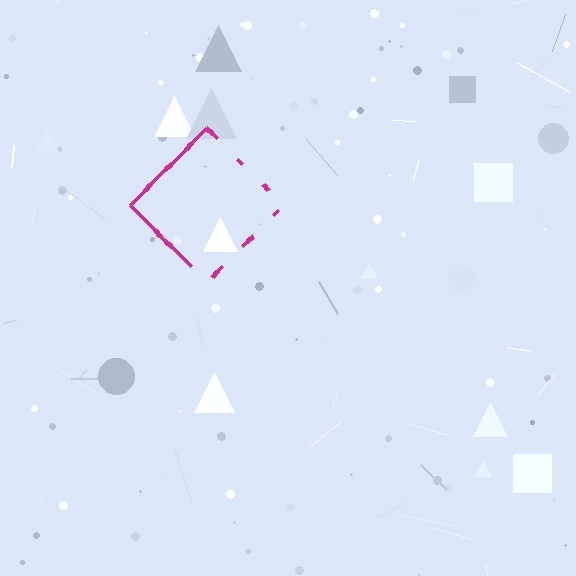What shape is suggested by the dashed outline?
The dashed outline suggests a diamond.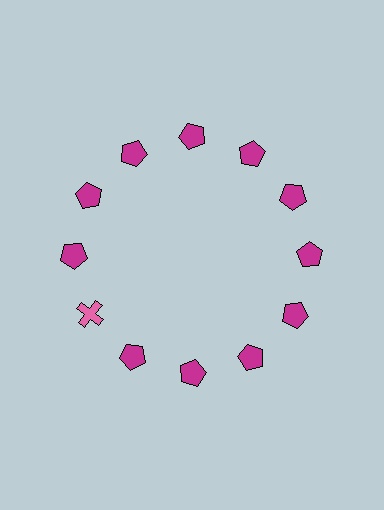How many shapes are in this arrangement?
There are 12 shapes arranged in a ring pattern.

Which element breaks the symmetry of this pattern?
The pink cross at roughly the 8 o'clock position breaks the symmetry. All other shapes are magenta pentagons.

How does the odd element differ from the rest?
It differs in both color (pink instead of magenta) and shape (cross instead of pentagon).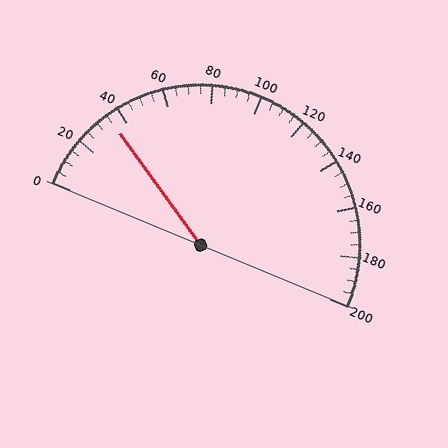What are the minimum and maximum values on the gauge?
The gauge ranges from 0 to 200.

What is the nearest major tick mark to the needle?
The nearest major tick mark is 40.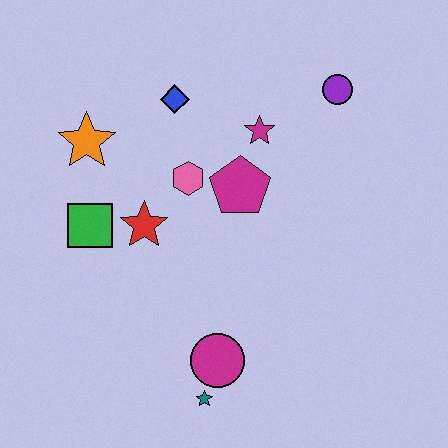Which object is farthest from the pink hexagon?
The teal star is farthest from the pink hexagon.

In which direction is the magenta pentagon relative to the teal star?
The magenta pentagon is above the teal star.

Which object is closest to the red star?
The green square is closest to the red star.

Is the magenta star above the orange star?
Yes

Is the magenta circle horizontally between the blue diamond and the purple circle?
Yes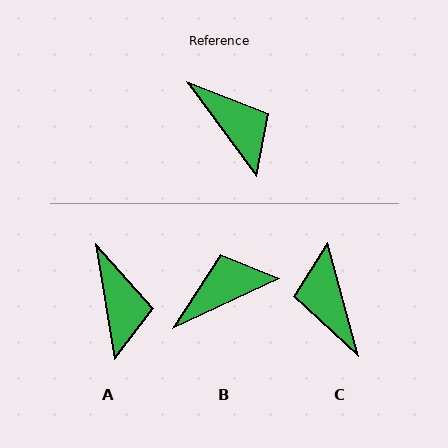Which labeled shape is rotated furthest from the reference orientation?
C, about 159 degrees away.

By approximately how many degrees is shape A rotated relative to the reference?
Approximately 27 degrees clockwise.